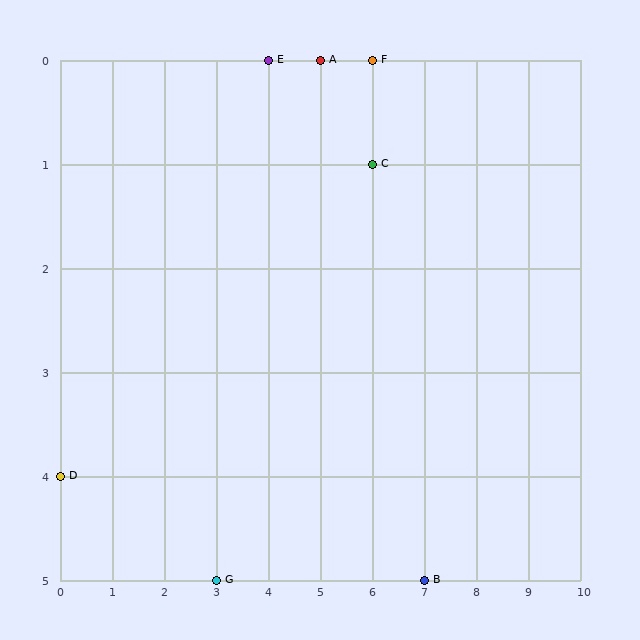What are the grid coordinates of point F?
Point F is at grid coordinates (6, 0).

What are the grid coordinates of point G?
Point G is at grid coordinates (3, 5).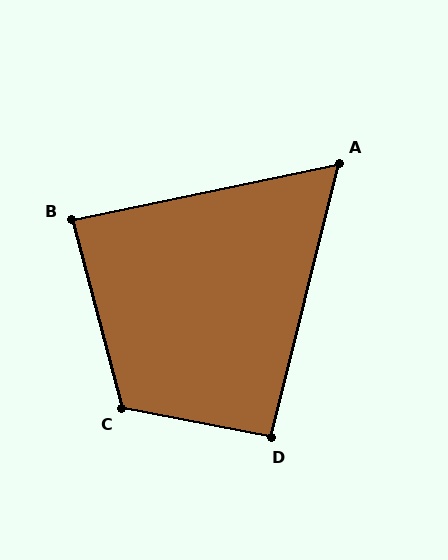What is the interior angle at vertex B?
Approximately 87 degrees (approximately right).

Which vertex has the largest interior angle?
C, at approximately 116 degrees.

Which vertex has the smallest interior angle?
A, at approximately 64 degrees.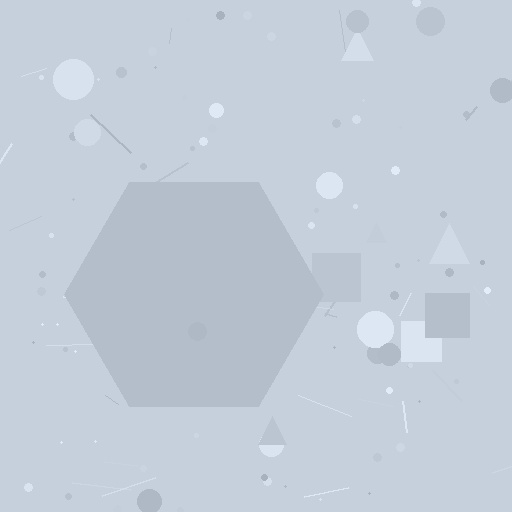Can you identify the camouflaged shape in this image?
The camouflaged shape is a hexagon.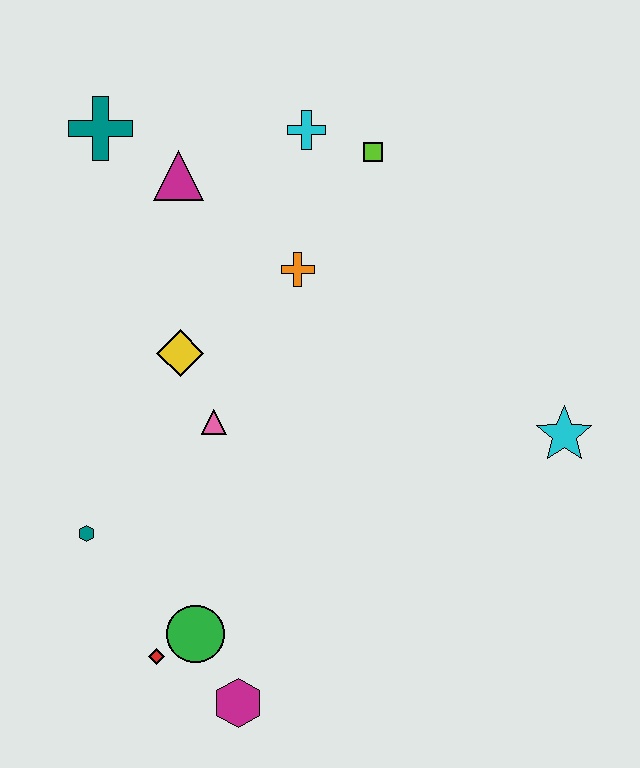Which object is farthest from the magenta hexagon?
The teal cross is farthest from the magenta hexagon.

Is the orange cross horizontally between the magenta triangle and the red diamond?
No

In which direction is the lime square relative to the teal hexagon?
The lime square is above the teal hexagon.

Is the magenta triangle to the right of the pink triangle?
No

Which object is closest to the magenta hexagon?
The green circle is closest to the magenta hexagon.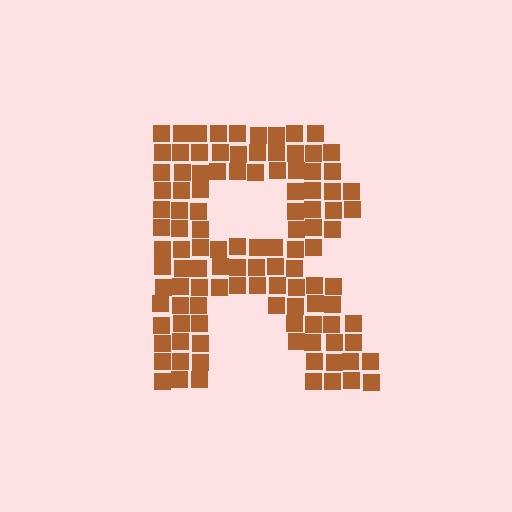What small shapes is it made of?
It is made of small squares.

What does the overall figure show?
The overall figure shows the letter R.